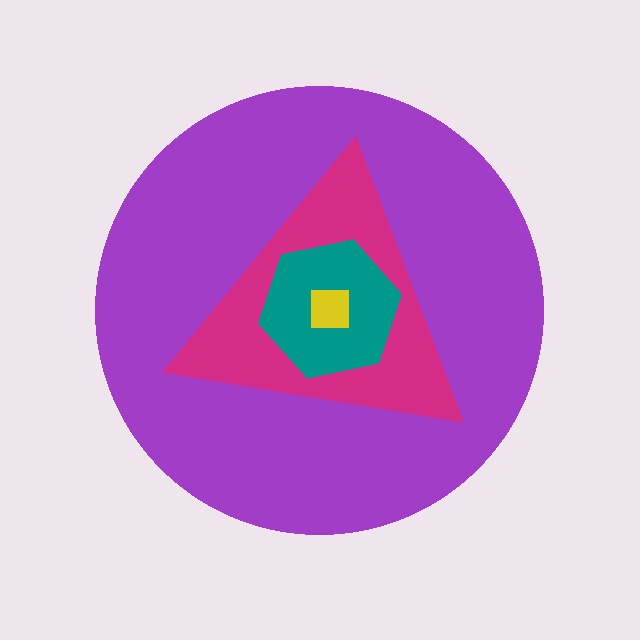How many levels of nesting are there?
4.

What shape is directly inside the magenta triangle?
The teal hexagon.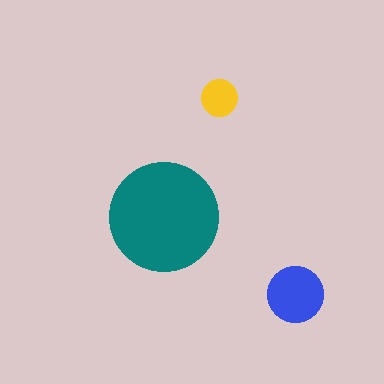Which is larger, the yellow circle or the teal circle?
The teal one.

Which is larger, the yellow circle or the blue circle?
The blue one.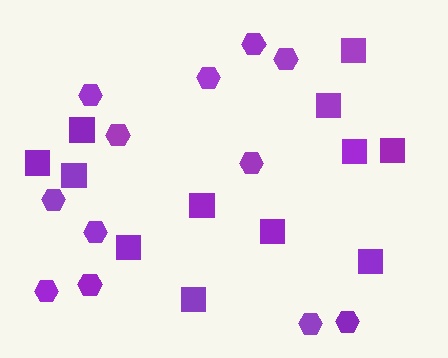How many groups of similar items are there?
There are 2 groups: one group of hexagons (12) and one group of squares (12).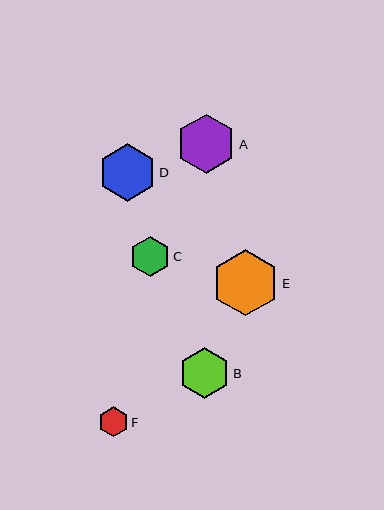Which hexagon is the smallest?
Hexagon F is the smallest with a size of approximately 30 pixels.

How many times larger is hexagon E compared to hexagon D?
Hexagon E is approximately 1.1 times the size of hexagon D.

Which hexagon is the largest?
Hexagon E is the largest with a size of approximately 66 pixels.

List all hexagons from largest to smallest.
From largest to smallest: E, A, D, B, C, F.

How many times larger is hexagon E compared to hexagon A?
Hexagon E is approximately 1.1 times the size of hexagon A.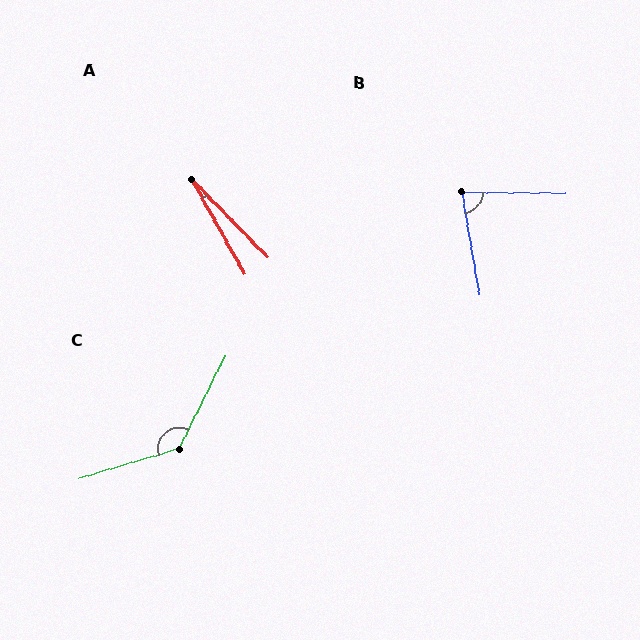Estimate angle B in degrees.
Approximately 79 degrees.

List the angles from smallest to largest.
A (15°), B (79°), C (133°).